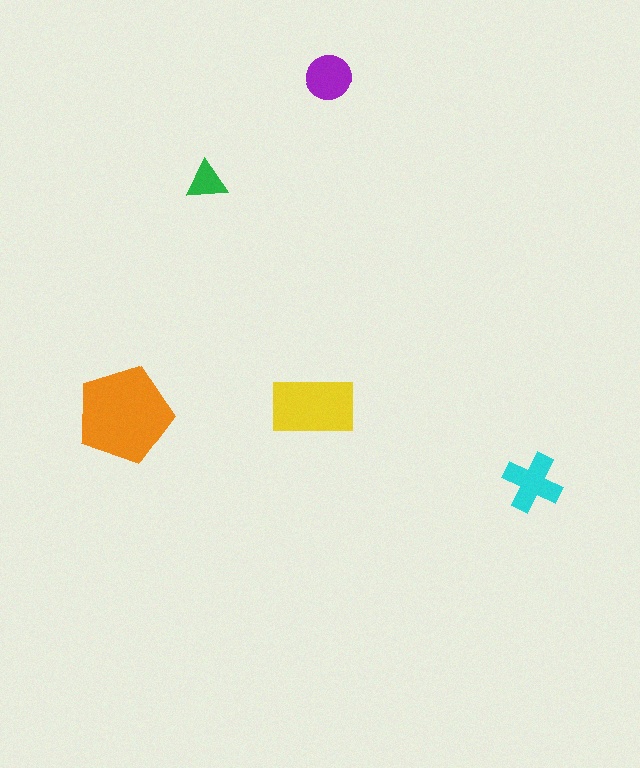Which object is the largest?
The orange pentagon.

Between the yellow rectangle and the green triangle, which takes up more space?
The yellow rectangle.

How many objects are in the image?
There are 5 objects in the image.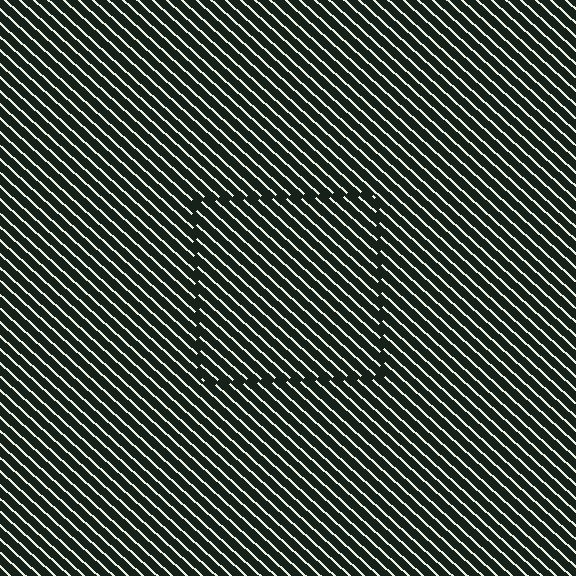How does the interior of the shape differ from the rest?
The interior of the shape contains the same grating, shifted by half a period — the contour is defined by the phase discontinuity where line-ends from the inner and outer gratings abut.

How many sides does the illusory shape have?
4 sides — the line-ends trace a square.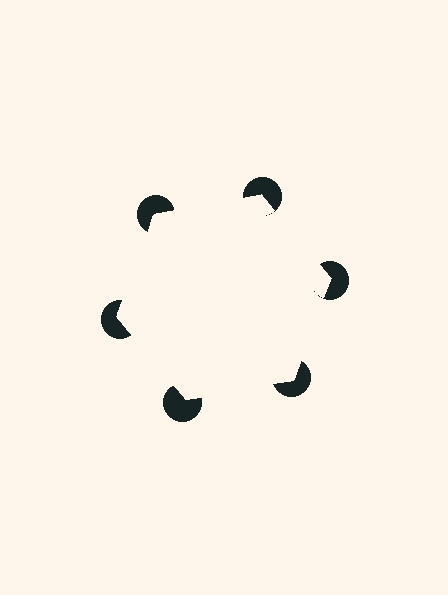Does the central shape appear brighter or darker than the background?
It typically appears slightly brighter than the background, even though no actual brightness change is drawn.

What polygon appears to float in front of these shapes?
An illusory hexagon — its edges are inferred from the aligned wedge cuts in the pac-man discs, not physically drawn.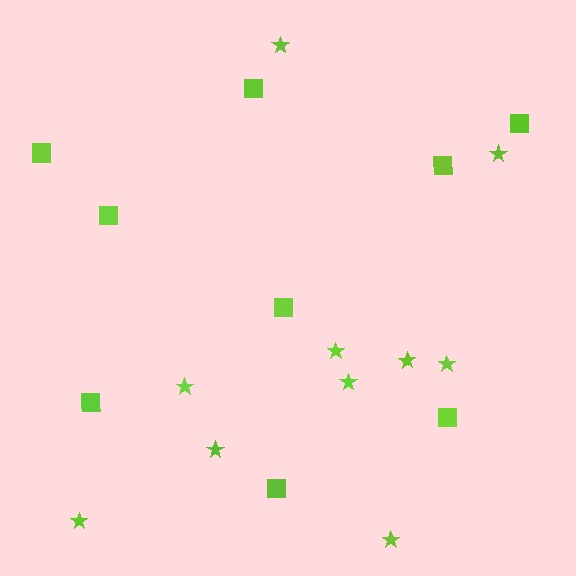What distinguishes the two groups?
There are 2 groups: one group of stars (10) and one group of squares (9).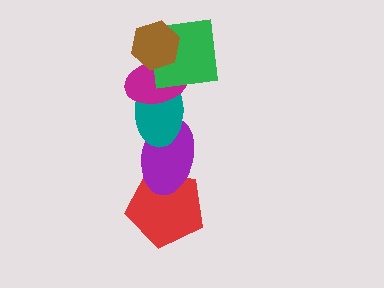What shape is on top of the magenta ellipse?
The green square is on top of the magenta ellipse.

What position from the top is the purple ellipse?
The purple ellipse is 5th from the top.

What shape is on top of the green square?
The brown hexagon is on top of the green square.